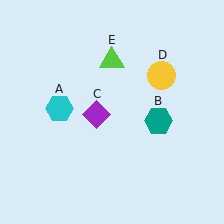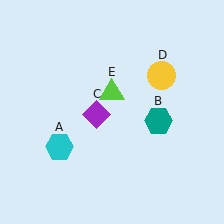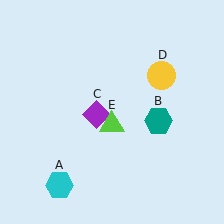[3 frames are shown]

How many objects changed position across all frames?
2 objects changed position: cyan hexagon (object A), lime triangle (object E).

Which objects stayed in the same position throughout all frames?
Teal hexagon (object B) and purple diamond (object C) and yellow circle (object D) remained stationary.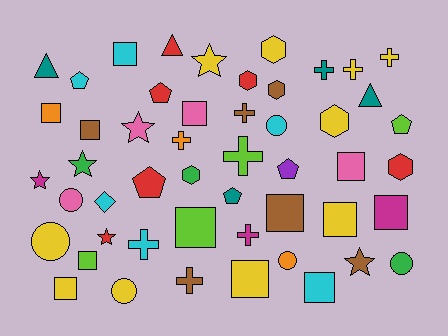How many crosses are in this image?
There are 9 crosses.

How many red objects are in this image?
There are 6 red objects.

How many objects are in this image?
There are 50 objects.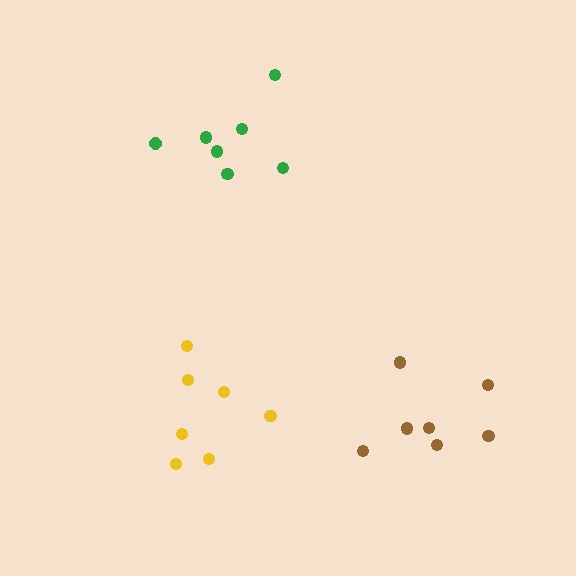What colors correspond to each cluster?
The clusters are colored: yellow, green, brown.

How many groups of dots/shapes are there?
There are 3 groups.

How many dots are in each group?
Group 1: 7 dots, Group 2: 7 dots, Group 3: 7 dots (21 total).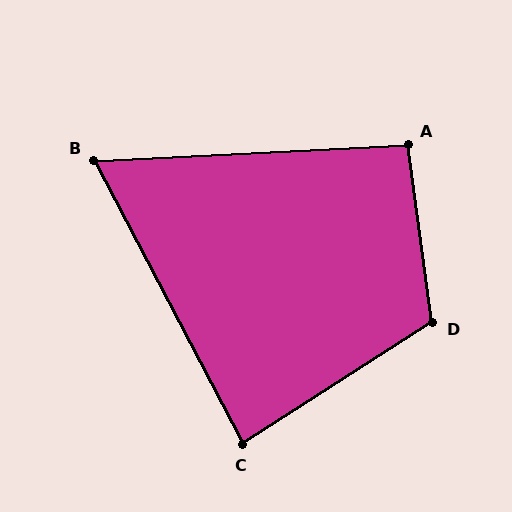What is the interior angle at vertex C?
Approximately 85 degrees (acute).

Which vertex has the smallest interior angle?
B, at approximately 65 degrees.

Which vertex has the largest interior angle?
D, at approximately 115 degrees.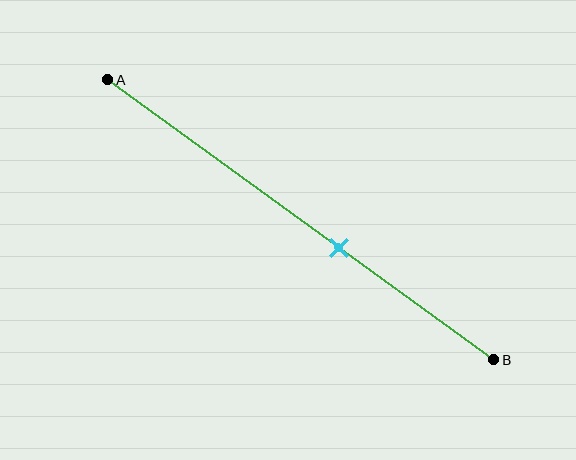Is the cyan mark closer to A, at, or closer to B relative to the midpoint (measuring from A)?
The cyan mark is closer to point B than the midpoint of segment AB.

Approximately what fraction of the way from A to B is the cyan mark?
The cyan mark is approximately 60% of the way from A to B.